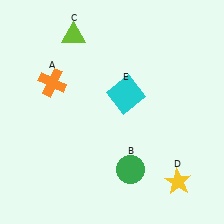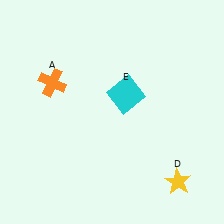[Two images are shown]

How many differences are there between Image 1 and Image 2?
There are 2 differences between the two images.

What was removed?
The green circle (B), the lime triangle (C) were removed in Image 2.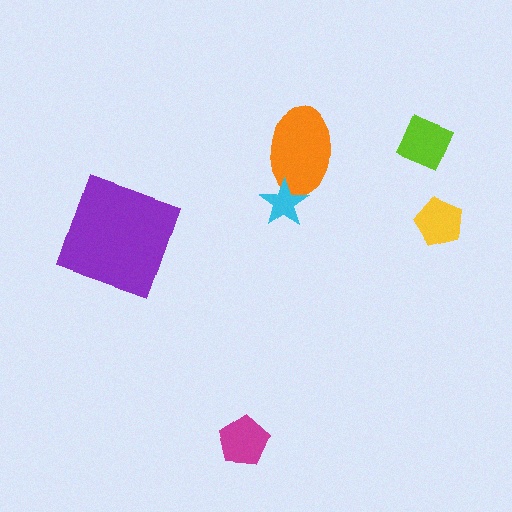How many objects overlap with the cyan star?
1 object overlaps with the cyan star.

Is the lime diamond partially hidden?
No, no other shape covers it.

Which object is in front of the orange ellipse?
The cyan star is in front of the orange ellipse.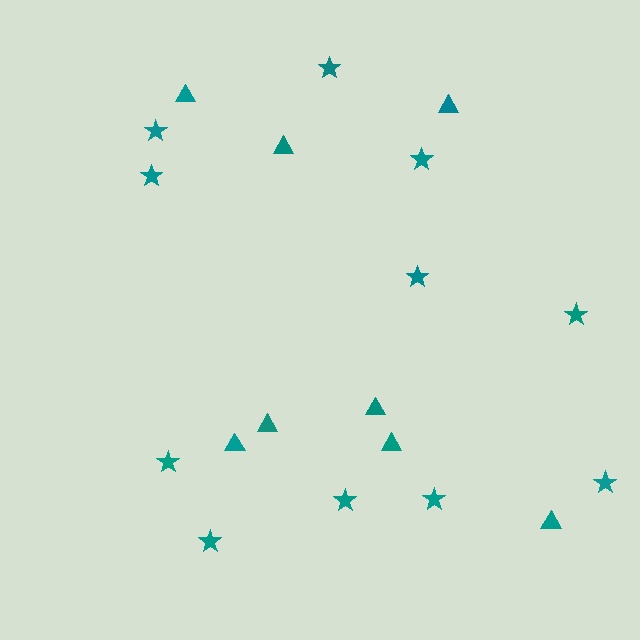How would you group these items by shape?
There are 2 groups: one group of stars (11) and one group of triangles (8).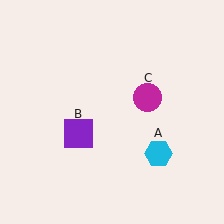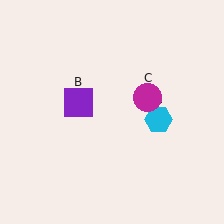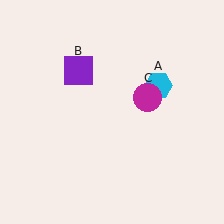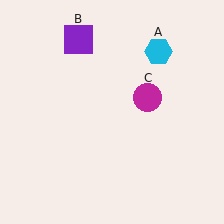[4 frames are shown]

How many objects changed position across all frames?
2 objects changed position: cyan hexagon (object A), purple square (object B).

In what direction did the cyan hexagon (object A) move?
The cyan hexagon (object A) moved up.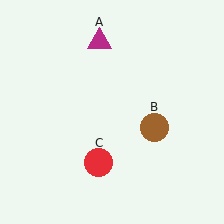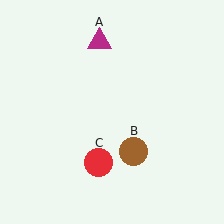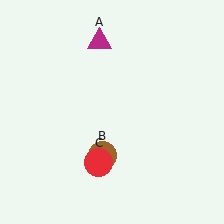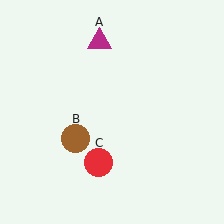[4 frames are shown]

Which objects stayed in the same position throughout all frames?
Magenta triangle (object A) and red circle (object C) remained stationary.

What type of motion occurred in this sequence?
The brown circle (object B) rotated clockwise around the center of the scene.